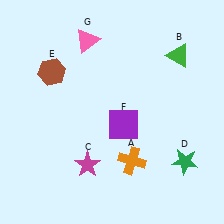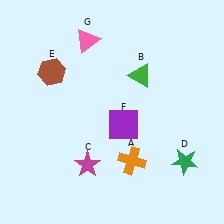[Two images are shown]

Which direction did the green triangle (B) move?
The green triangle (B) moved left.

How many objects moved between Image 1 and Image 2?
1 object moved between the two images.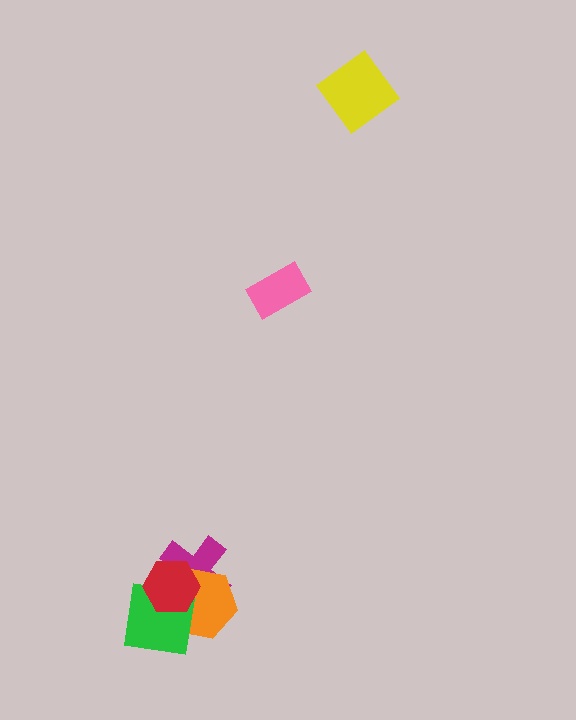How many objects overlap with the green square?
3 objects overlap with the green square.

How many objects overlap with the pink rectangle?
0 objects overlap with the pink rectangle.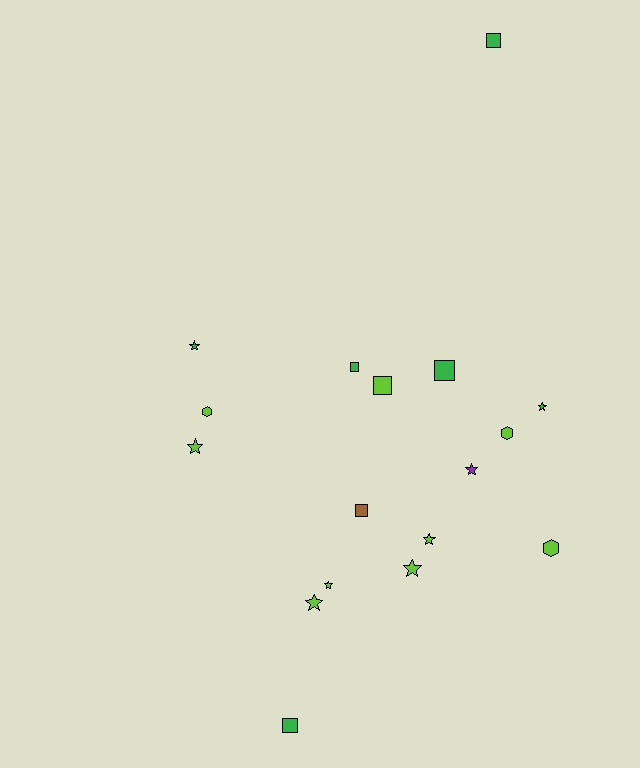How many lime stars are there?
There are 5 lime stars.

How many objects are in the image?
There are 17 objects.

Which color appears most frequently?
Lime, with 9 objects.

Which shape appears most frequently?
Star, with 8 objects.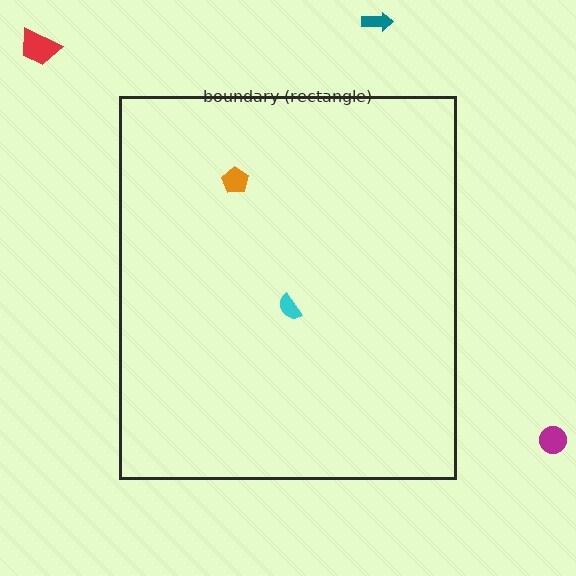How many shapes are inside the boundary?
2 inside, 3 outside.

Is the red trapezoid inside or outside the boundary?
Outside.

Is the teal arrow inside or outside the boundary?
Outside.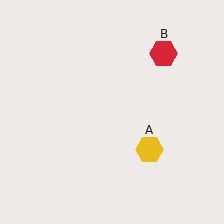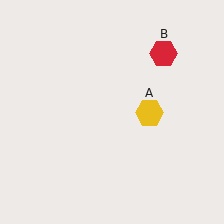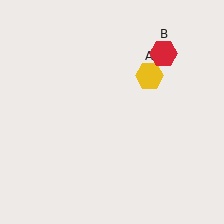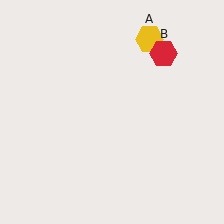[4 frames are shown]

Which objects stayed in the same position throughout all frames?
Red hexagon (object B) remained stationary.